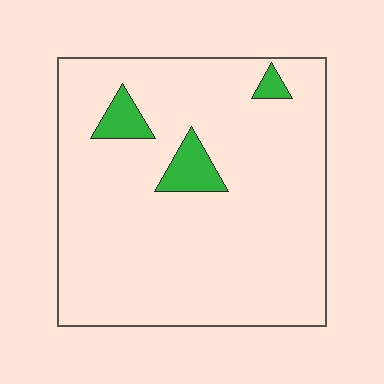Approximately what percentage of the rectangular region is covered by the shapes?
Approximately 5%.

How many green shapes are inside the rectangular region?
3.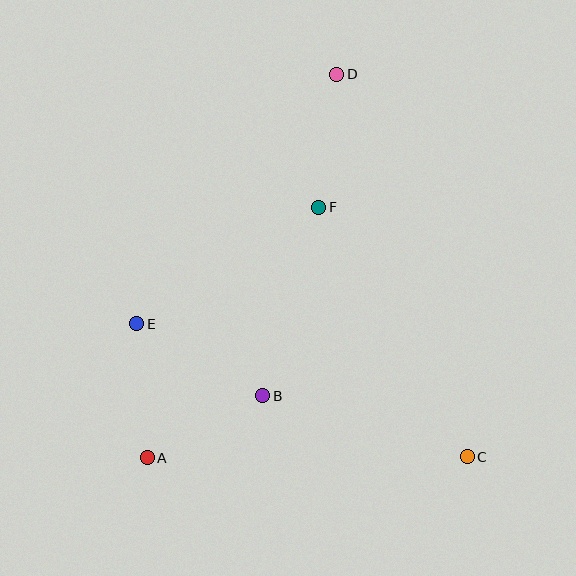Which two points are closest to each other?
Points A and B are closest to each other.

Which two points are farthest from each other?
Points A and D are farthest from each other.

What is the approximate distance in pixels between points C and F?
The distance between C and F is approximately 290 pixels.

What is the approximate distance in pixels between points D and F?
The distance between D and F is approximately 134 pixels.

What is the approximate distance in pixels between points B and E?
The distance between B and E is approximately 145 pixels.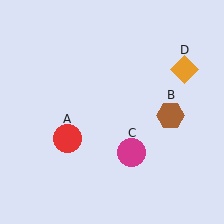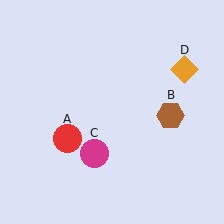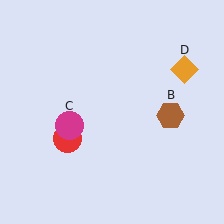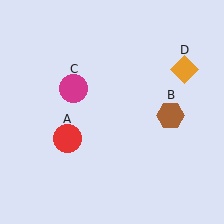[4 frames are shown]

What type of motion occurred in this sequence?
The magenta circle (object C) rotated clockwise around the center of the scene.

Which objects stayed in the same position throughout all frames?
Red circle (object A) and brown hexagon (object B) and orange diamond (object D) remained stationary.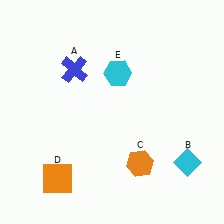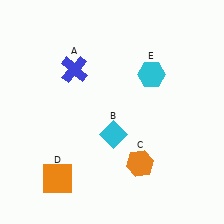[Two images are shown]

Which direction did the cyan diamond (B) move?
The cyan diamond (B) moved left.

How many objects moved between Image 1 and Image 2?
2 objects moved between the two images.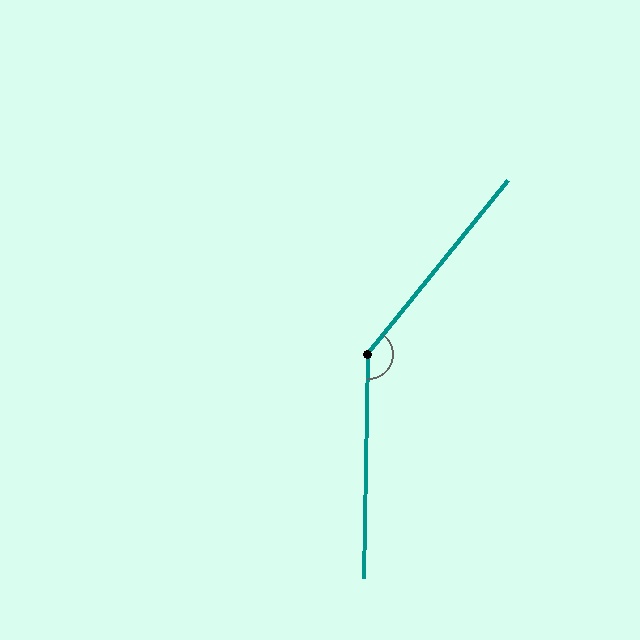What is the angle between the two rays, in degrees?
Approximately 142 degrees.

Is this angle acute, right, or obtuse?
It is obtuse.